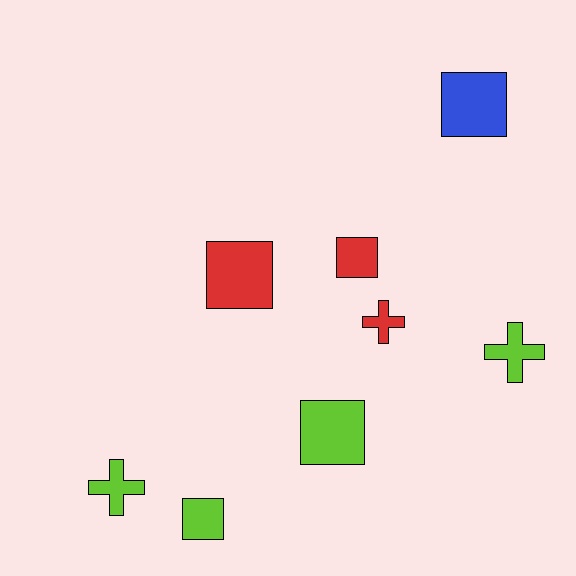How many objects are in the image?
There are 8 objects.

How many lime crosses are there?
There are 2 lime crosses.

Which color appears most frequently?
Lime, with 4 objects.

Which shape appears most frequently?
Square, with 5 objects.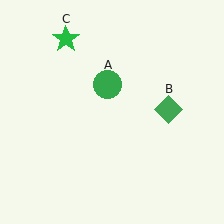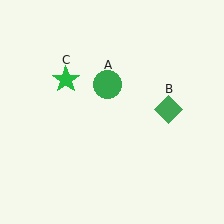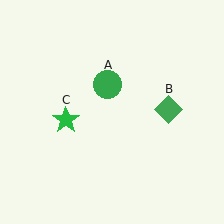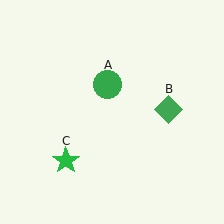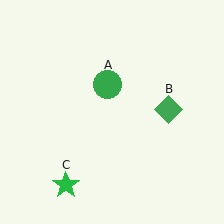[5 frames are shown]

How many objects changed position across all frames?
1 object changed position: green star (object C).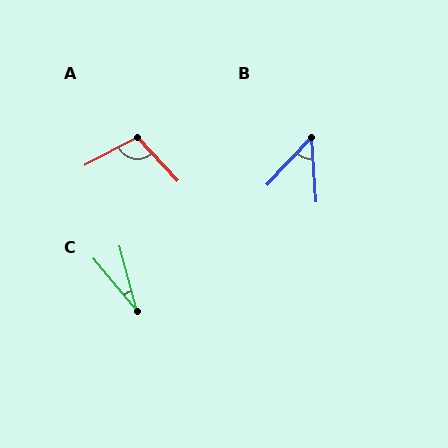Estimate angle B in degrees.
Approximately 47 degrees.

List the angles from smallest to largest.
C (24°), B (47°), A (105°).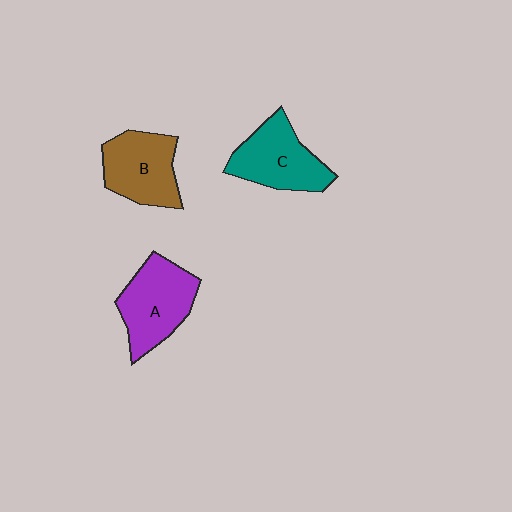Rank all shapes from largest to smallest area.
From largest to smallest: A (purple), C (teal), B (brown).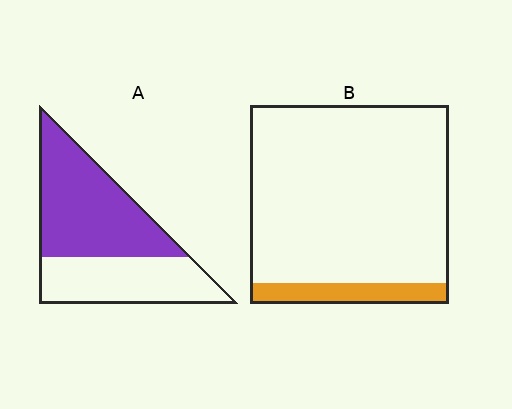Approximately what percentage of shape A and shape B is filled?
A is approximately 60% and B is approximately 10%.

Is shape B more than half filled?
No.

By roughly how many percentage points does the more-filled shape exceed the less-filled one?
By roughly 50 percentage points (A over B).